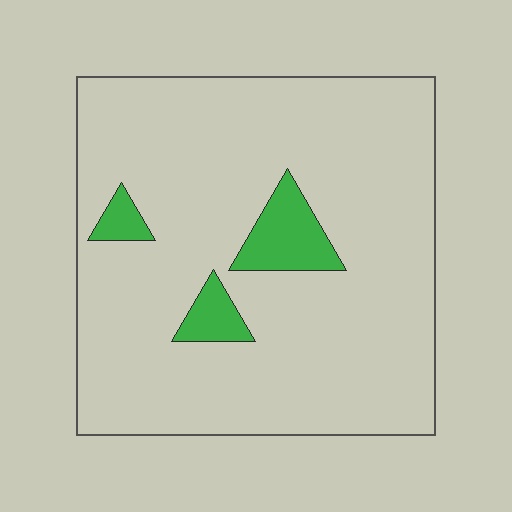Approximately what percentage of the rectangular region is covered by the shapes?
Approximately 10%.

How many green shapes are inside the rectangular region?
3.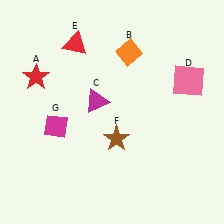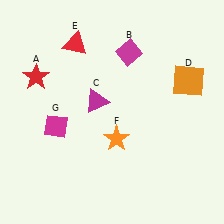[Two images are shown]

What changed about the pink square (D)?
In Image 1, D is pink. In Image 2, it changed to orange.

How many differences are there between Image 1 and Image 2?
There are 3 differences between the two images.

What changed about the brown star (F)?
In Image 1, F is brown. In Image 2, it changed to orange.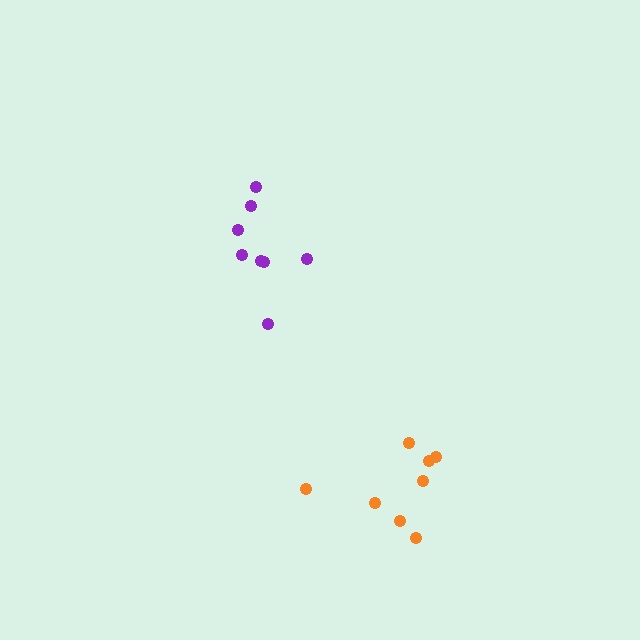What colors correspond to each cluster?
The clusters are colored: purple, orange.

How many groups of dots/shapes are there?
There are 2 groups.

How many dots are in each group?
Group 1: 8 dots, Group 2: 8 dots (16 total).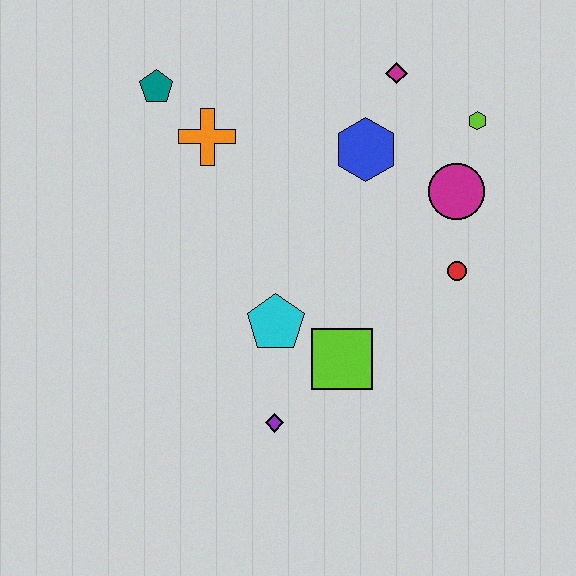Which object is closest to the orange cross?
The teal pentagon is closest to the orange cross.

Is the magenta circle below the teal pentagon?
Yes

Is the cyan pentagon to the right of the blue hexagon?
No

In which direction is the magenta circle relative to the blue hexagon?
The magenta circle is to the right of the blue hexagon.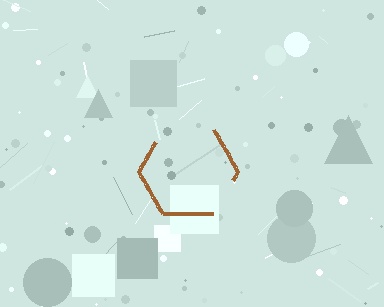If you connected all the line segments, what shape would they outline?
They would outline a hexagon.